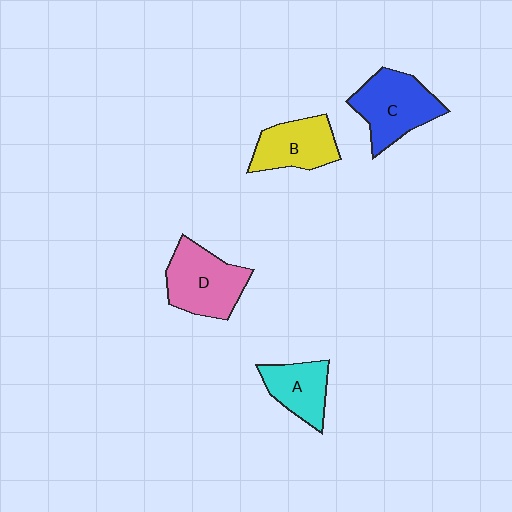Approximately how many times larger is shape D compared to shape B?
Approximately 1.2 times.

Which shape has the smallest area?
Shape A (cyan).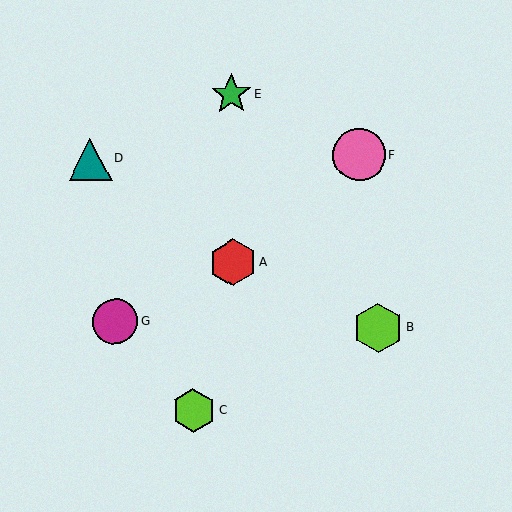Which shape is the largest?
The pink circle (labeled F) is the largest.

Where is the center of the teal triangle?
The center of the teal triangle is at (90, 159).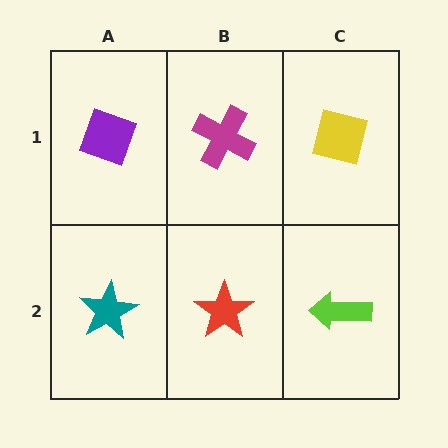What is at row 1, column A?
A purple diamond.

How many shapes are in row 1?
3 shapes.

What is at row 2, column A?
A teal star.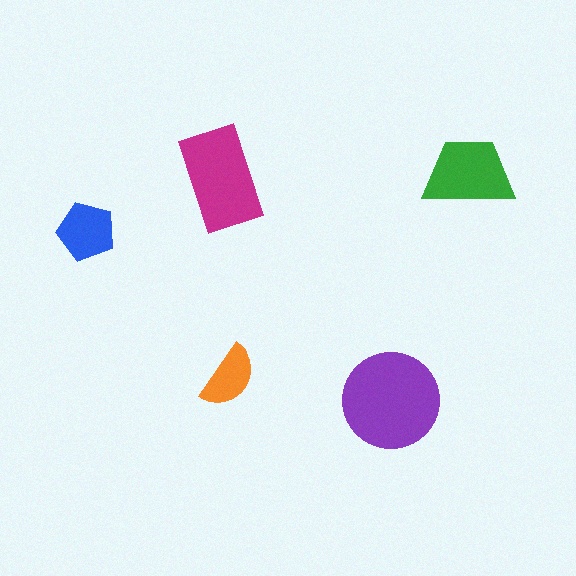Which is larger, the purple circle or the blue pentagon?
The purple circle.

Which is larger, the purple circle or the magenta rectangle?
The purple circle.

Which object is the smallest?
The orange semicircle.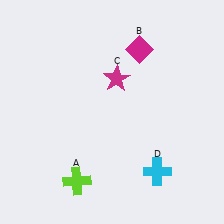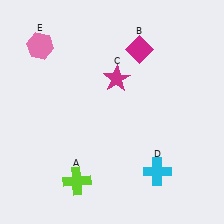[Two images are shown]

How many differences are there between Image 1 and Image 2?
There is 1 difference between the two images.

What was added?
A pink hexagon (E) was added in Image 2.